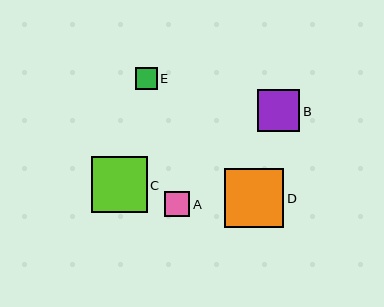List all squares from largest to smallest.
From largest to smallest: D, C, B, A, E.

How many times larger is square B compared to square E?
Square B is approximately 1.9 times the size of square E.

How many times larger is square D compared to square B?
Square D is approximately 1.4 times the size of square B.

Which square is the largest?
Square D is the largest with a size of approximately 59 pixels.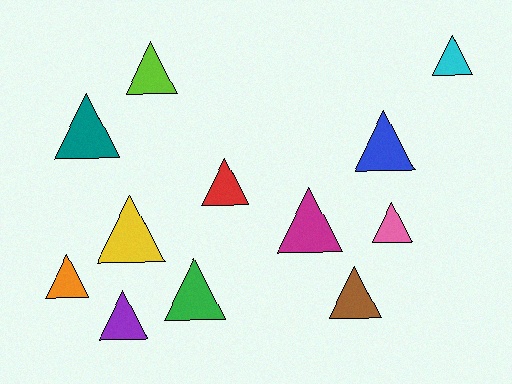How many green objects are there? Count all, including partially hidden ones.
There is 1 green object.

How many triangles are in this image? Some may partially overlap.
There are 12 triangles.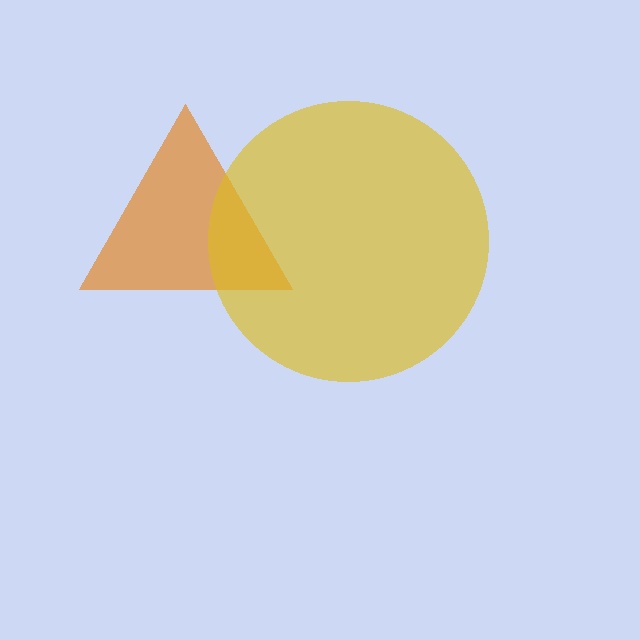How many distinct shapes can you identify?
There are 2 distinct shapes: an orange triangle, a yellow circle.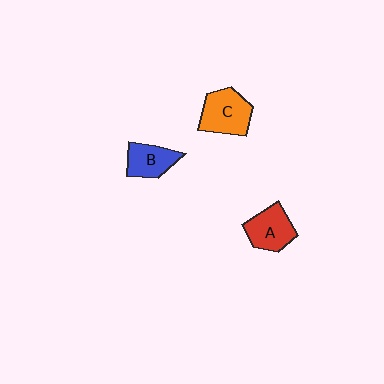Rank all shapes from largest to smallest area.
From largest to smallest: C (orange), A (red), B (blue).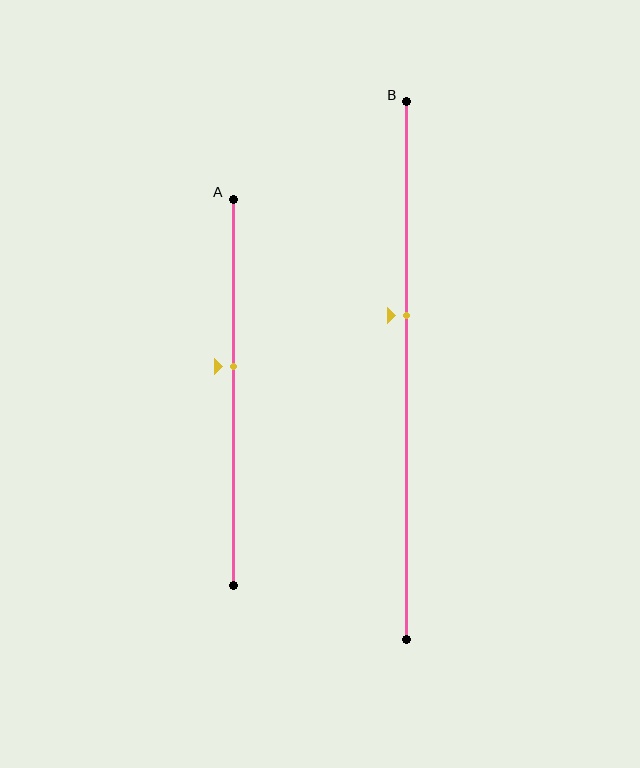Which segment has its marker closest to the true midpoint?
Segment A has its marker closest to the true midpoint.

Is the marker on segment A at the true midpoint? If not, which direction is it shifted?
No, the marker on segment A is shifted upward by about 7% of the segment length.